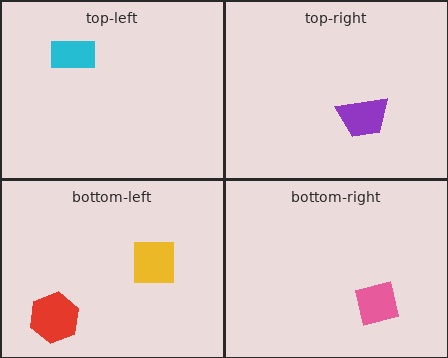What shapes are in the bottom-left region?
The yellow square, the red hexagon.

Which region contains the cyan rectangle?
The top-left region.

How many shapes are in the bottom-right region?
1.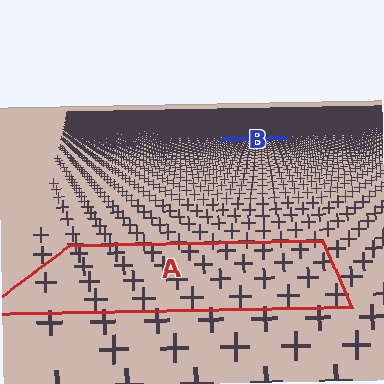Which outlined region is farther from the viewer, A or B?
Region B is farther from the viewer — the texture elements inside it appear smaller and more densely packed.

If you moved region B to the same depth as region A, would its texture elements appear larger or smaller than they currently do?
They would appear larger. At a closer depth, the same texture elements are projected at a bigger on-screen size.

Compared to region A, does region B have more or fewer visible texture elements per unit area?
Region B has more texture elements per unit area — they are packed more densely because it is farther away.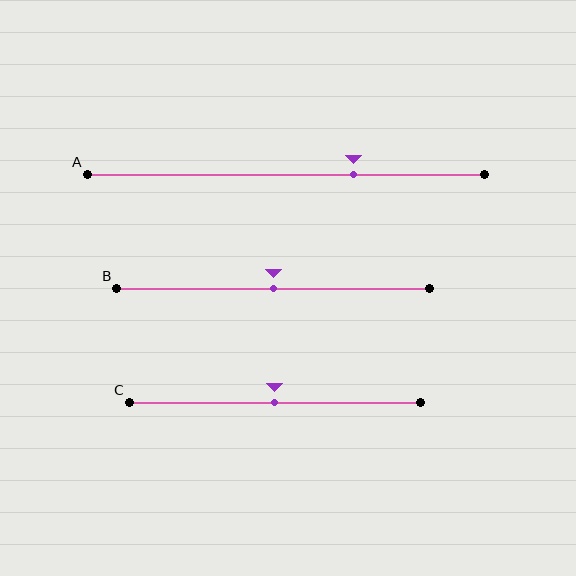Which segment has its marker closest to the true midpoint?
Segment B has its marker closest to the true midpoint.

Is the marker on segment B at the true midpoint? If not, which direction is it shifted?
Yes, the marker on segment B is at the true midpoint.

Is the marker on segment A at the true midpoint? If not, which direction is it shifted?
No, the marker on segment A is shifted to the right by about 17% of the segment length.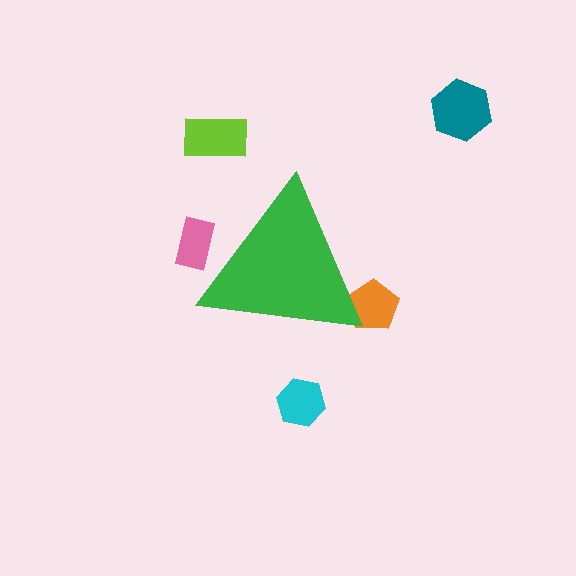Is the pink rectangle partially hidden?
Yes, the pink rectangle is partially hidden behind the green triangle.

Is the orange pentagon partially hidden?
Yes, the orange pentagon is partially hidden behind the green triangle.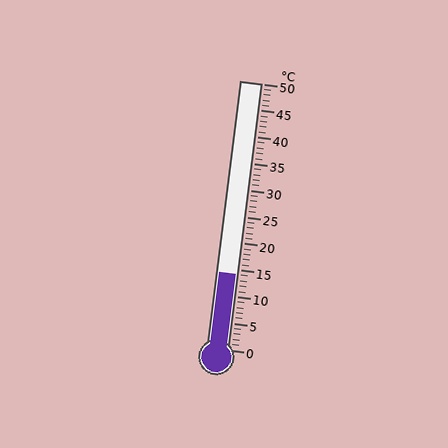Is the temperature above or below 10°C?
The temperature is above 10°C.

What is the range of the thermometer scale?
The thermometer scale ranges from 0°C to 50°C.